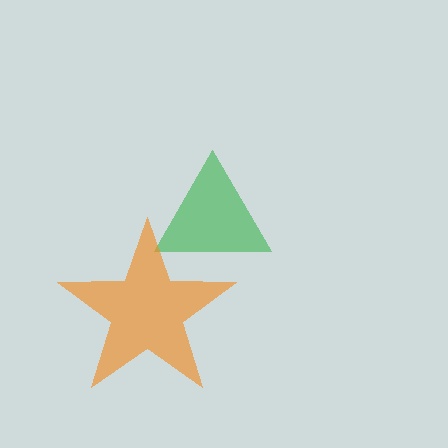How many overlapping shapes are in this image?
There are 2 overlapping shapes in the image.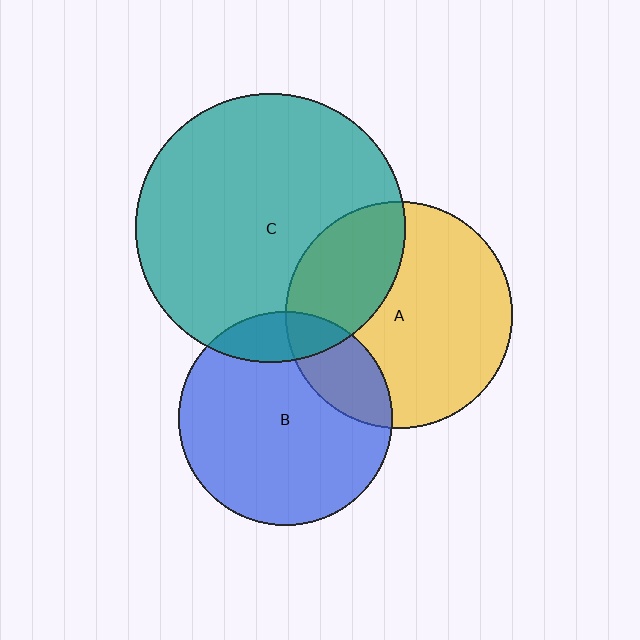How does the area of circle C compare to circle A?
Approximately 1.4 times.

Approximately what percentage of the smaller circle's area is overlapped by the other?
Approximately 15%.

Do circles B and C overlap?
Yes.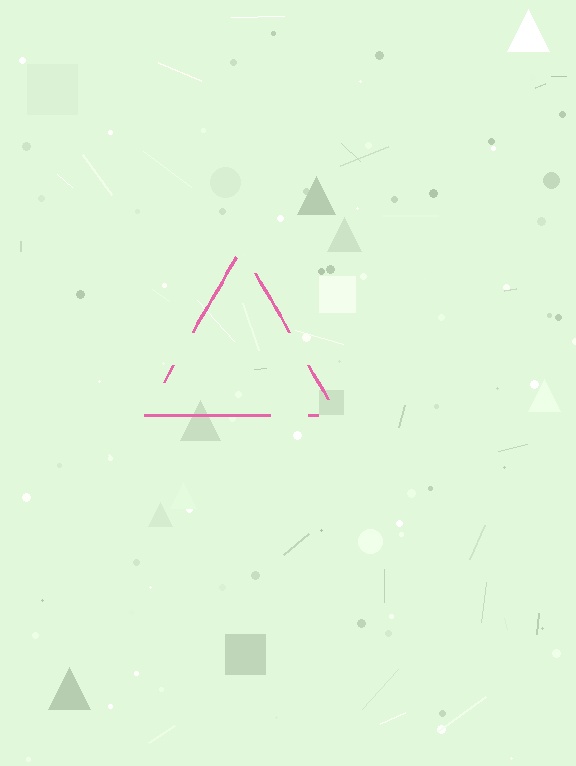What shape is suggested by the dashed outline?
The dashed outline suggests a triangle.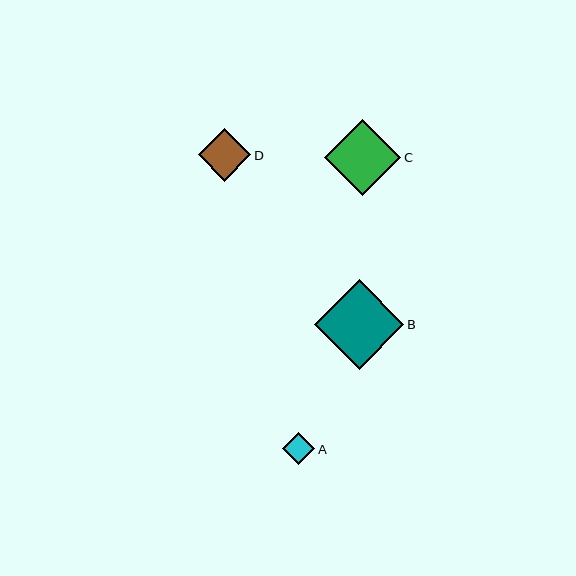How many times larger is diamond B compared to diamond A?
Diamond B is approximately 2.8 times the size of diamond A.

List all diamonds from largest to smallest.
From largest to smallest: B, C, D, A.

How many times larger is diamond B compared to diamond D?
Diamond B is approximately 1.7 times the size of diamond D.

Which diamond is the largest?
Diamond B is the largest with a size of approximately 89 pixels.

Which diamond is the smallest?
Diamond A is the smallest with a size of approximately 32 pixels.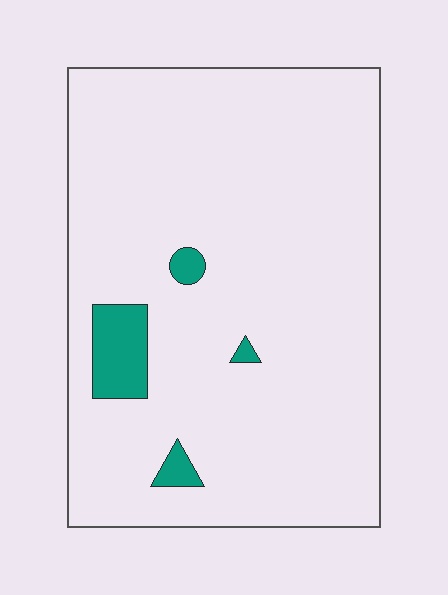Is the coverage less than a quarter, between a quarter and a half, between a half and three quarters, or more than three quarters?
Less than a quarter.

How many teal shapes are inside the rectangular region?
4.